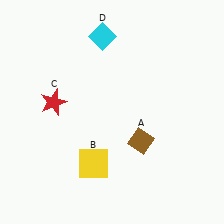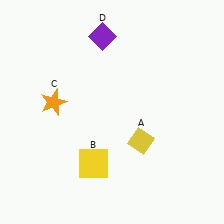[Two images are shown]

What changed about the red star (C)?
In Image 1, C is red. In Image 2, it changed to orange.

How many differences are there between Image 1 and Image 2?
There are 3 differences between the two images.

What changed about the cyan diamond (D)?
In Image 1, D is cyan. In Image 2, it changed to purple.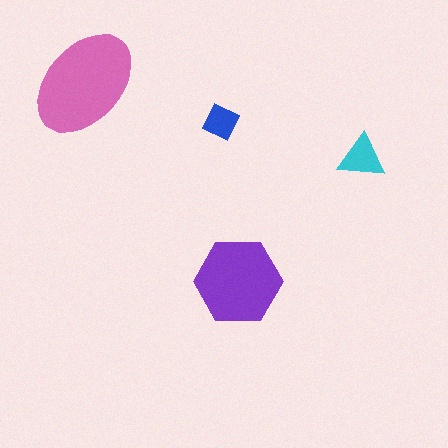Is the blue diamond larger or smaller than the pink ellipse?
Smaller.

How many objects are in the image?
There are 4 objects in the image.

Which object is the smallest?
The blue diamond.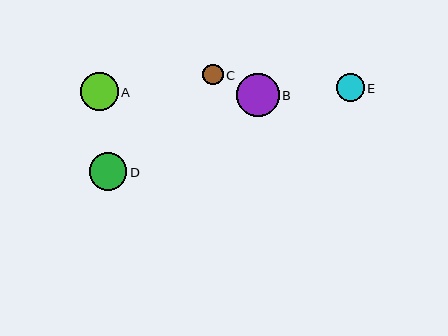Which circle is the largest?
Circle B is the largest with a size of approximately 42 pixels.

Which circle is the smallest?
Circle C is the smallest with a size of approximately 20 pixels.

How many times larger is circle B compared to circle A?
Circle B is approximately 1.1 times the size of circle A.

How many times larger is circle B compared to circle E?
Circle B is approximately 1.5 times the size of circle E.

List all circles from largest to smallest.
From largest to smallest: B, A, D, E, C.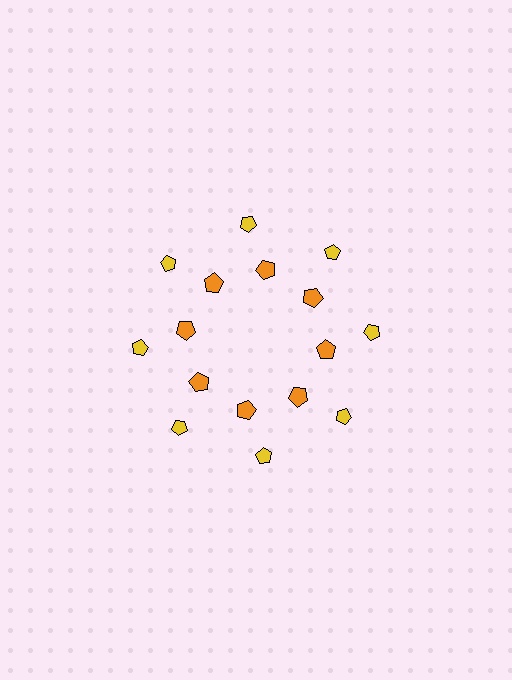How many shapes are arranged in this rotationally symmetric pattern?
There are 16 shapes, arranged in 8 groups of 2.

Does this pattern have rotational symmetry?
Yes, this pattern has 8-fold rotational symmetry. It looks the same after rotating 45 degrees around the center.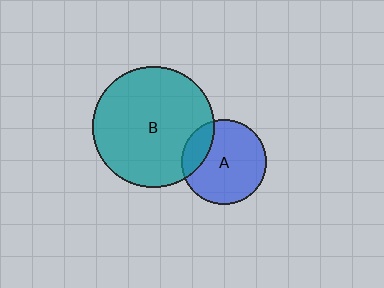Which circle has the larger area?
Circle B (teal).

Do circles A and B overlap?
Yes.